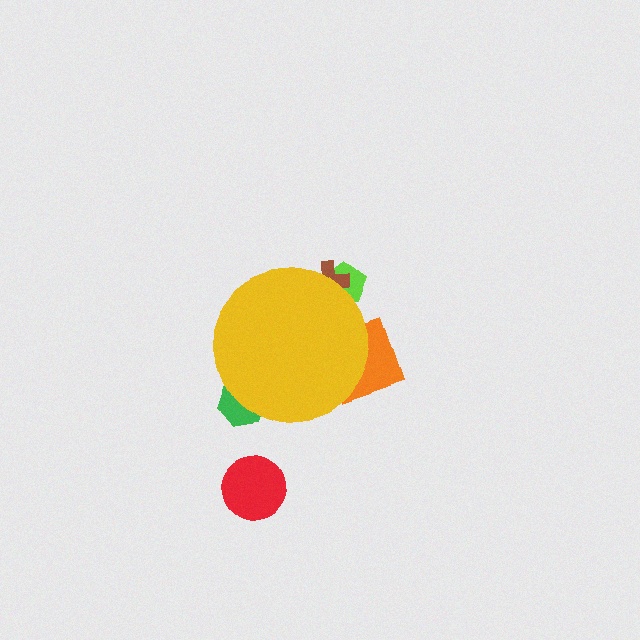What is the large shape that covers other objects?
A yellow circle.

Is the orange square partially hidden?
Yes, the orange square is partially hidden behind the yellow circle.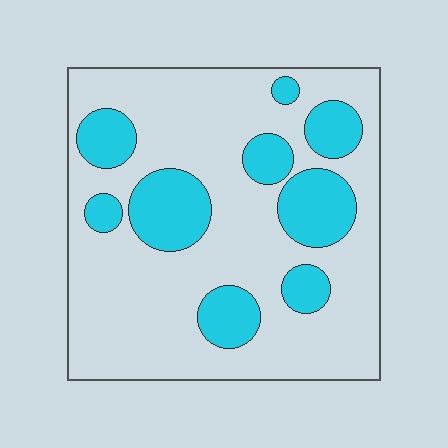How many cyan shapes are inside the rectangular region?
9.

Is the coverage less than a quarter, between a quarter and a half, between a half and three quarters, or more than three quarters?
Between a quarter and a half.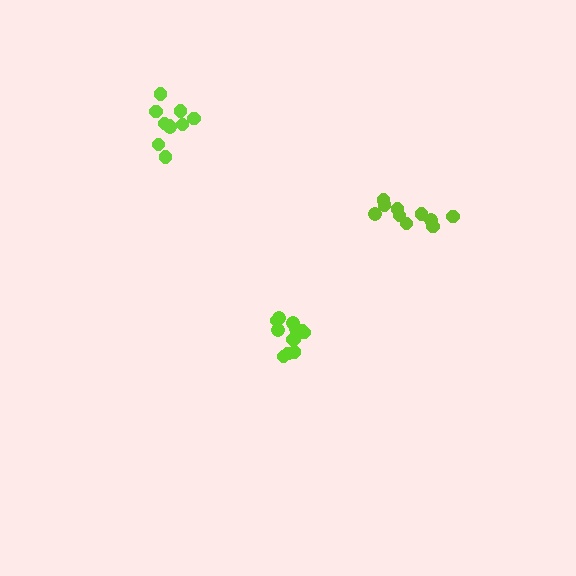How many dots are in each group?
Group 1: 12 dots, Group 2: 11 dots, Group 3: 10 dots (33 total).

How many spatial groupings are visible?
There are 3 spatial groupings.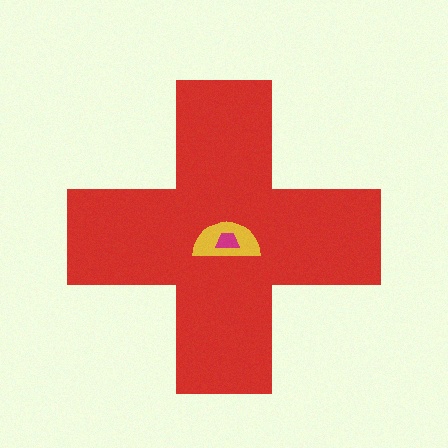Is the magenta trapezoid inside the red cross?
Yes.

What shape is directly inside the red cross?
The yellow semicircle.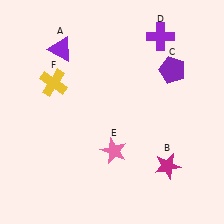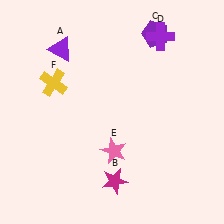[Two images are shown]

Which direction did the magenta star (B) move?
The magenta star (B) moved left.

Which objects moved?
The objects that moved are: the magenta star (B), the purple pentagon (C).